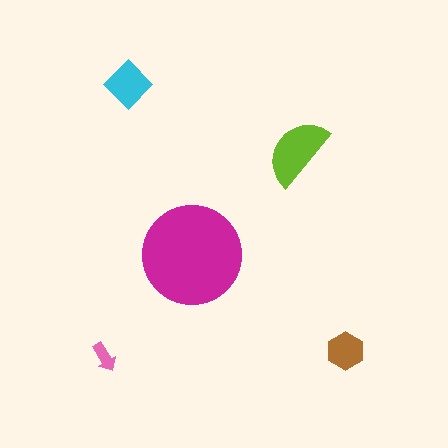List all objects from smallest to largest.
The pink arrow, the brown hexagon, the cyan diamond, the lime semicircle, the magenta circle.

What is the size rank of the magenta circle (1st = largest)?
1st.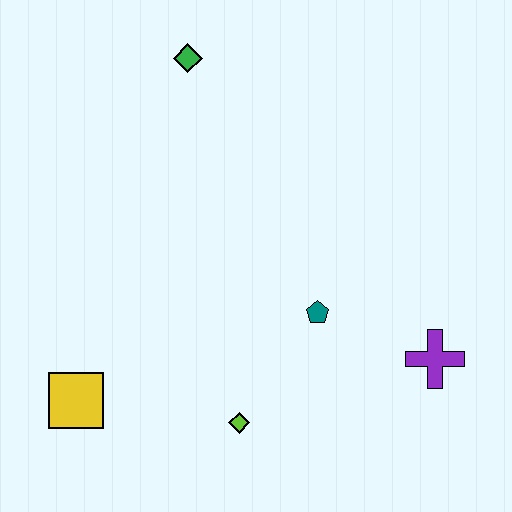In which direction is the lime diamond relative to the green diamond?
The lime diamond is below the green diamond.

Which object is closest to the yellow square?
The lime diamond is closest to the yellow square.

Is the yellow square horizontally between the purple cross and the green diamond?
No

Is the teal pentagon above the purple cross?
Yes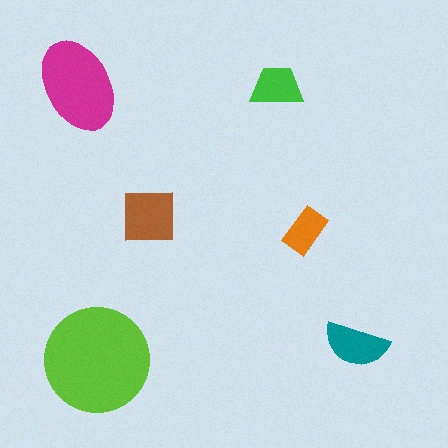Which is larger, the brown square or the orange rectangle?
The brown square.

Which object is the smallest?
The orange rectangle.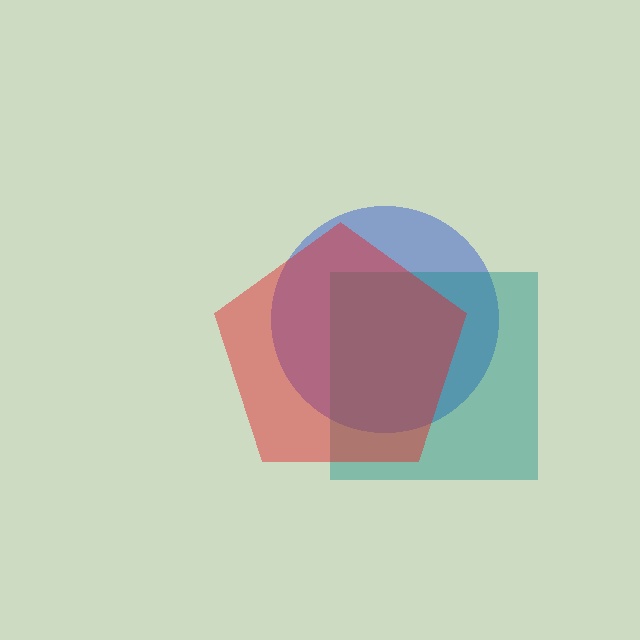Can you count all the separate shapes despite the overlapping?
Yes, there are 3 separate shapes.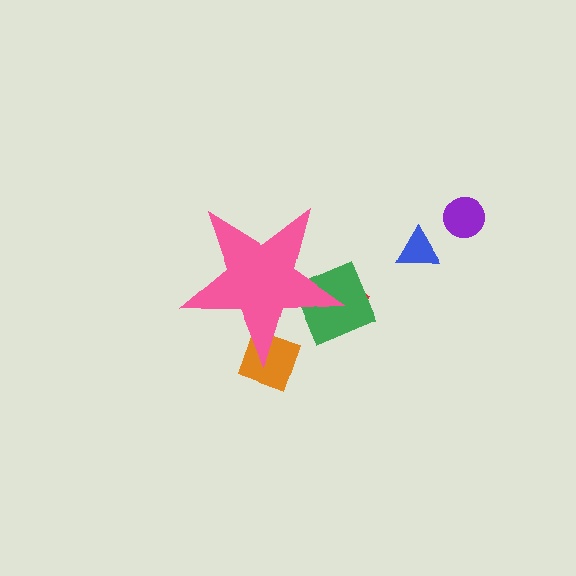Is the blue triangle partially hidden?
No, the blue triangle is fully visible.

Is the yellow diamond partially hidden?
Yes, the yellow diamond is partially hidden behind the pink star.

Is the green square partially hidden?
Yes, the green square is partially hidden behind the pink star.